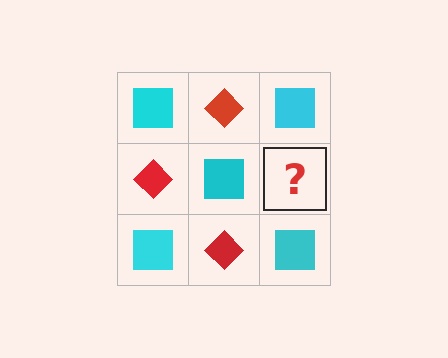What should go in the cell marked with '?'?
The missing cell should contain a red diamond.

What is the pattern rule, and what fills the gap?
The rule is that it alternates cyan square and red diamond in a checkerboard pattern. The gap should be filled with a red diamond.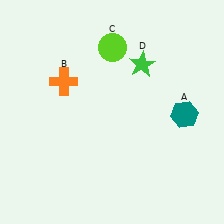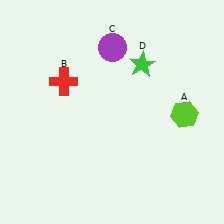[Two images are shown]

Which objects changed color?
A changed from teal to lime. B changed from orange to red. C changed from lime to purple.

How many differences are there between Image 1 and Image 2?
There are 3 differences between the two images.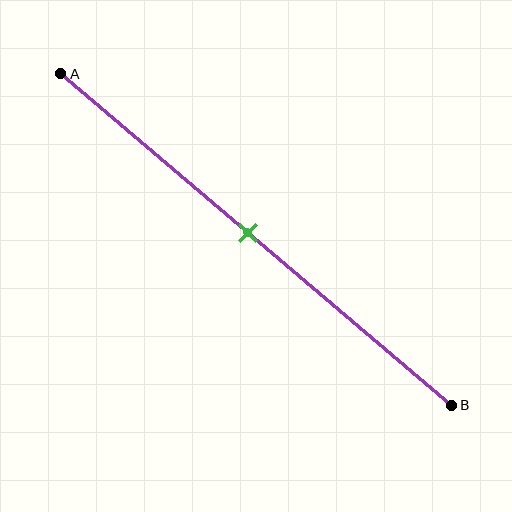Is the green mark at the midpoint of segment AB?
Yes, the mark is approximately at the midpoint.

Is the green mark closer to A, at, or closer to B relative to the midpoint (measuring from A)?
The green mark is approximately at the midpoint of segment AB.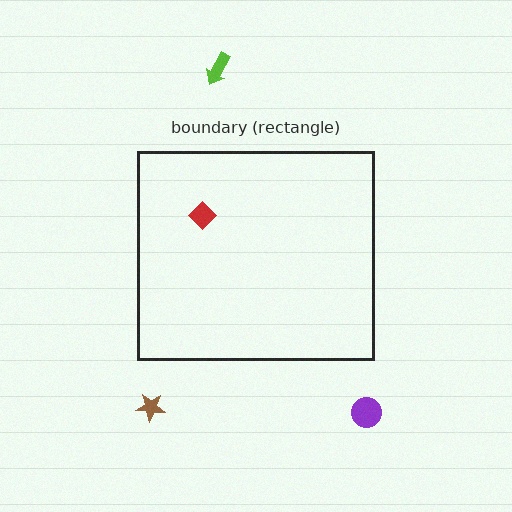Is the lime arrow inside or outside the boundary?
Outside.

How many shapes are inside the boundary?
1 inside, 3 outside.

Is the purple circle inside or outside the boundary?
Outside.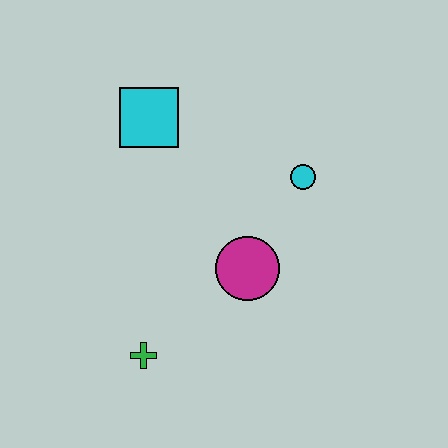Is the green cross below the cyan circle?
Yes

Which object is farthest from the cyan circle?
The green cross is farthest from the cyan circle.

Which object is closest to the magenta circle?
The cyan circle is closest to the magenta circle.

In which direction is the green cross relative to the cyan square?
The green cross is below the cyan square.